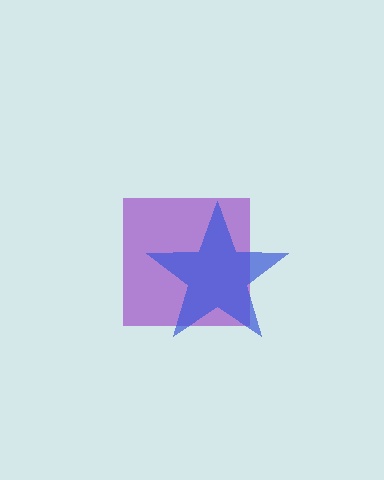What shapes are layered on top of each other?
The layered shapes are: a purple square, a blue star.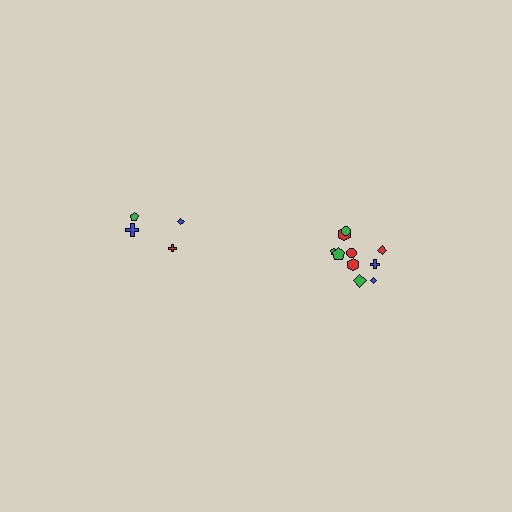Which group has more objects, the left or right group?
The right group.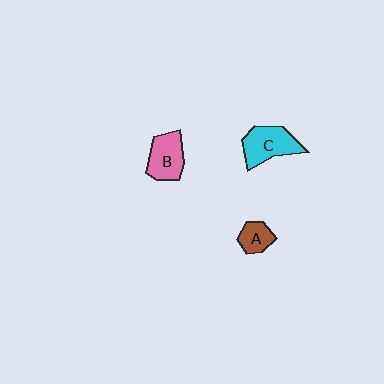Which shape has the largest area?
Shape C (cyan).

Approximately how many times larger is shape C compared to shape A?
Approximately 1.9 times.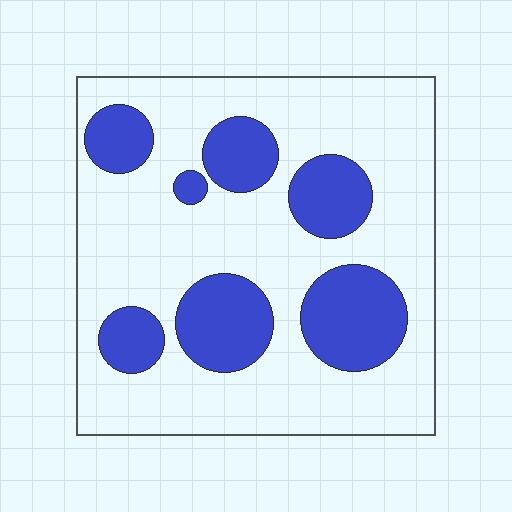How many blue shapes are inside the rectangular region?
7.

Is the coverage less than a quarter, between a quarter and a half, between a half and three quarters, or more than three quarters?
Between a quarter and a half.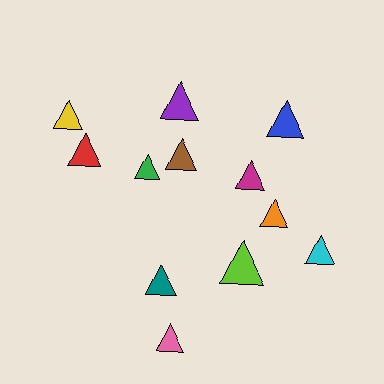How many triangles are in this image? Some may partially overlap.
There are 12 triangles.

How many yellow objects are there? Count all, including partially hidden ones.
There is 1 yellow object.